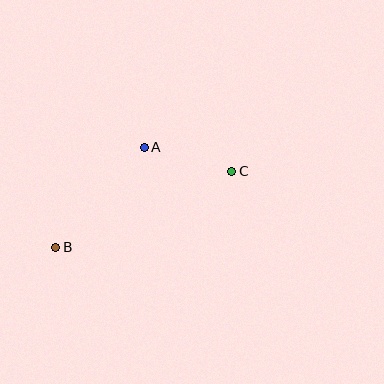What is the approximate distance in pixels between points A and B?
The distance between A and B is approximately 133 pixels.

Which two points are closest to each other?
Points A and C are closest to each other.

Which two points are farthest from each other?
Points B and C are farthest from each other.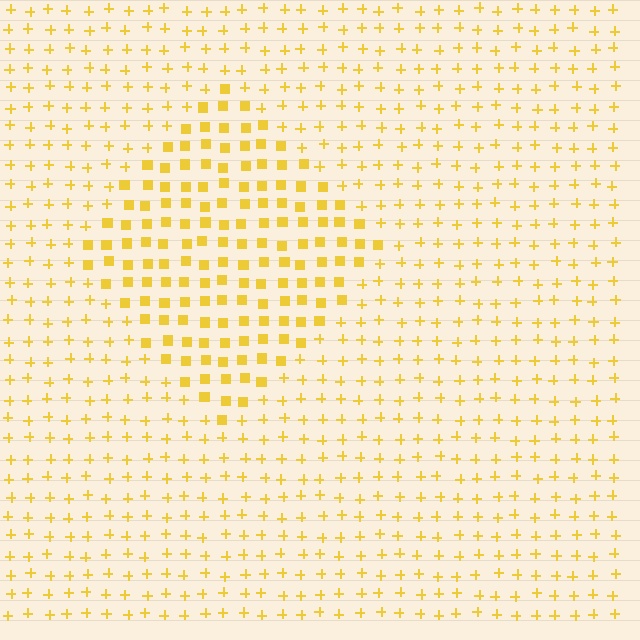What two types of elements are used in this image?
The image uses squares inside the diamond region and plus signs outside it.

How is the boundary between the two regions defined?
The boundary is defined by a change in element shape: squares inside vs. plus signs outside. All elements share the same color and spacing.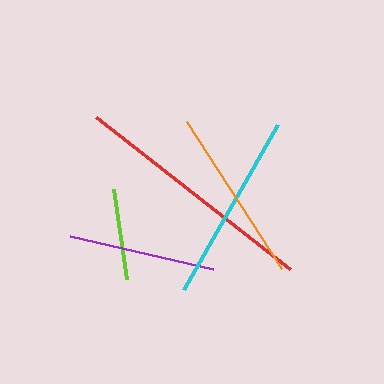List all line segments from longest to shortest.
From longest to shortest: red, cyan, orange, purple, lime.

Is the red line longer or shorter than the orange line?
The red line is longer than the orange line.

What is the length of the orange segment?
The orange segment is approximately 174 pixels long.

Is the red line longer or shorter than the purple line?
The red line is longer than the purple line.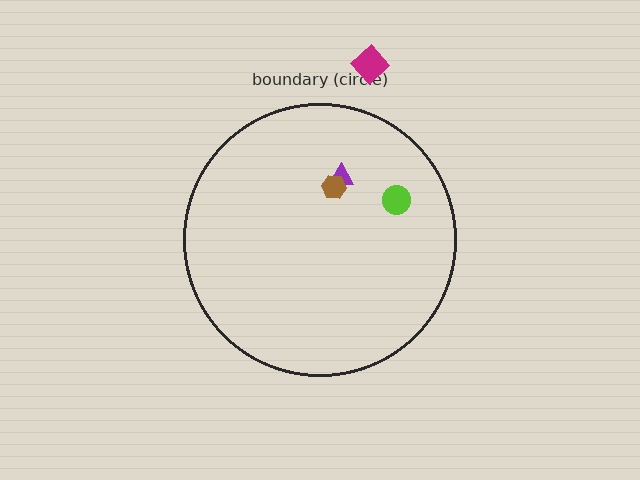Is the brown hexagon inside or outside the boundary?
Inside.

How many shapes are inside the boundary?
3 inside, 1 outside.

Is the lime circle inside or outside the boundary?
Inside.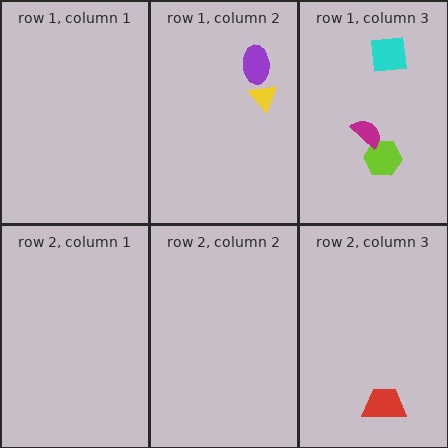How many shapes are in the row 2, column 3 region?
1.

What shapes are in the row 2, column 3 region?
The red trapezoid.